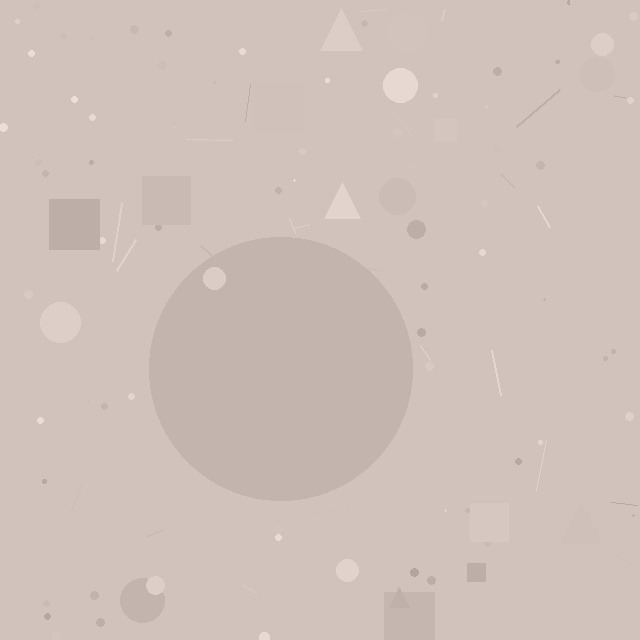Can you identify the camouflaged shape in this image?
The camouflaged shape is a circle.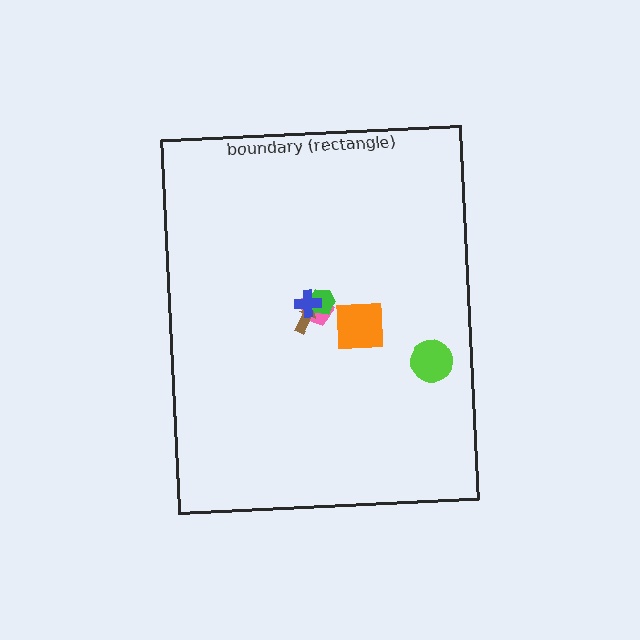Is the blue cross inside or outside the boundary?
Inside.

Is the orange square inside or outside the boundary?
Inside.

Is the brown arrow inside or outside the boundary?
Inside.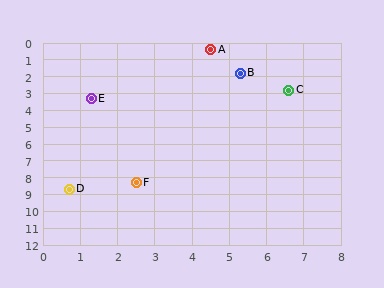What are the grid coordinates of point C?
Point C is at approximately (6.6, 2.8).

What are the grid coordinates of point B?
Point B is at approximately (5.3, 1.8).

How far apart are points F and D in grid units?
Points F and D are about 1.8 grid units apart.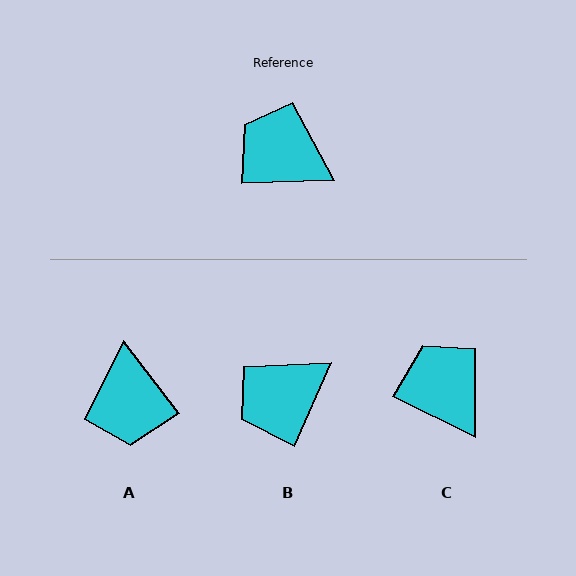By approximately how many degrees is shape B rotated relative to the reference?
Approximately 65 degrees counter-clockwise.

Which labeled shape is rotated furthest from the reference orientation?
A, about 126 degrees away.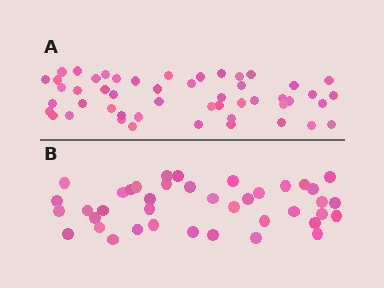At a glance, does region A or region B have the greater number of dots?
Region A (the top region) has more dots.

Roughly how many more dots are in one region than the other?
Region A has roughly 10 or so more dots than region B.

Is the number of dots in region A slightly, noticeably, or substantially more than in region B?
Region A has noticeably more, but not dramatically so. The ratio is roughly 1.2 to 1.